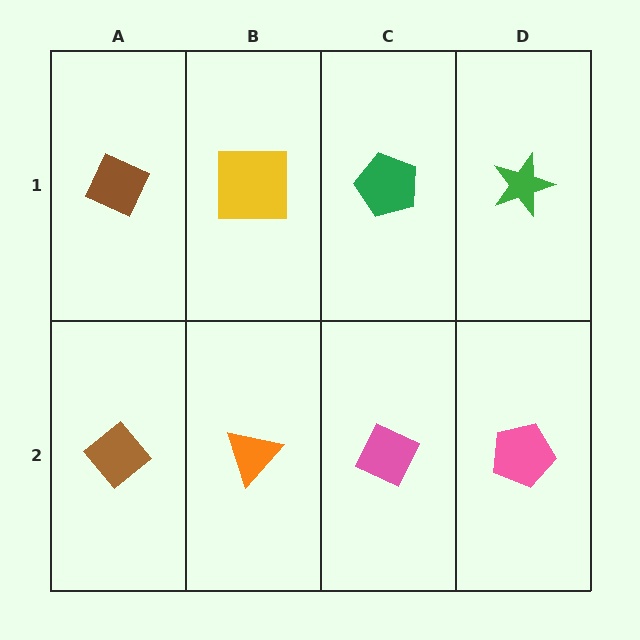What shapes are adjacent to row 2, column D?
A green star (row 1, column D), a pink diamond (row 2, column C).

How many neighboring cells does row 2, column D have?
2.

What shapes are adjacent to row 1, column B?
An orange triangle (row 2, column B), a brown diamond (row 1, column A), a green pentagon (row 1, column C).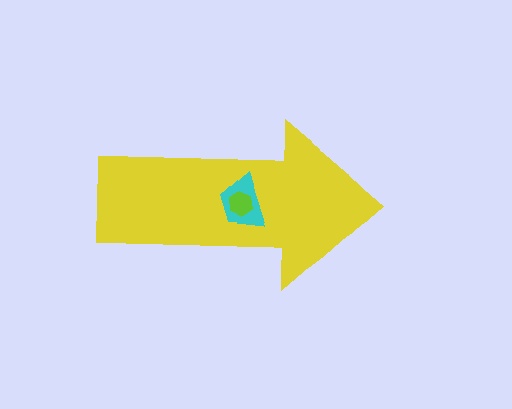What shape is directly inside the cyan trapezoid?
The lime hexagon.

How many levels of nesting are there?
3.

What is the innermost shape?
The lime hexagon.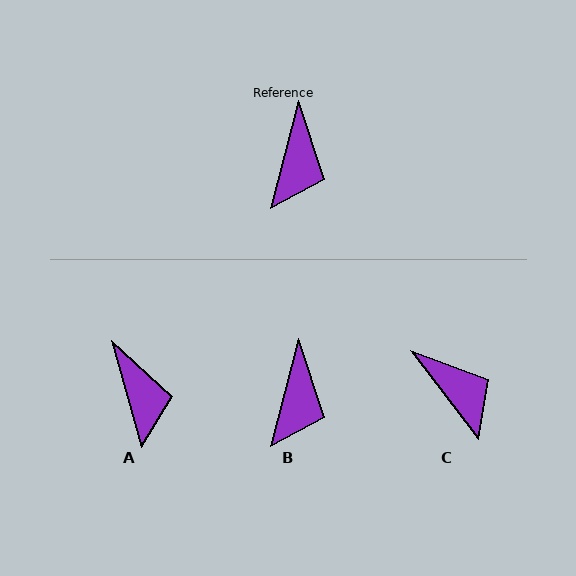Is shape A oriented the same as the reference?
No, it is off by about 30 degrees.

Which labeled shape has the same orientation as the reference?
B.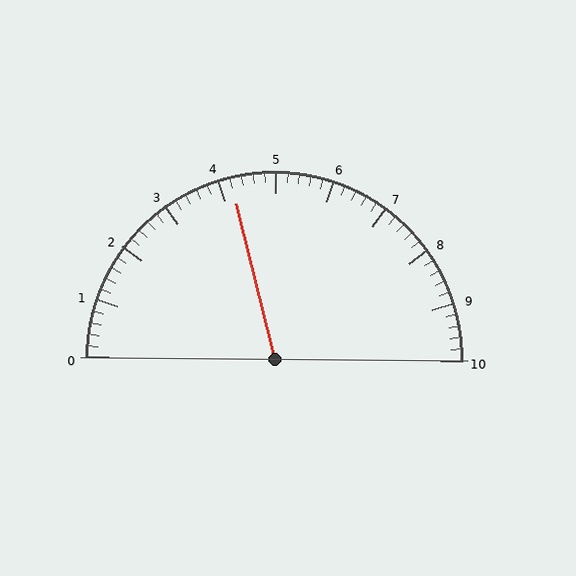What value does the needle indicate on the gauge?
The needle indicates approximately 4.2.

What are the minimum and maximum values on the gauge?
The gauge ranges from 0 to 10.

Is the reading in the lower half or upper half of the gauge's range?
The reading is in the lower half of the range (0 to 10).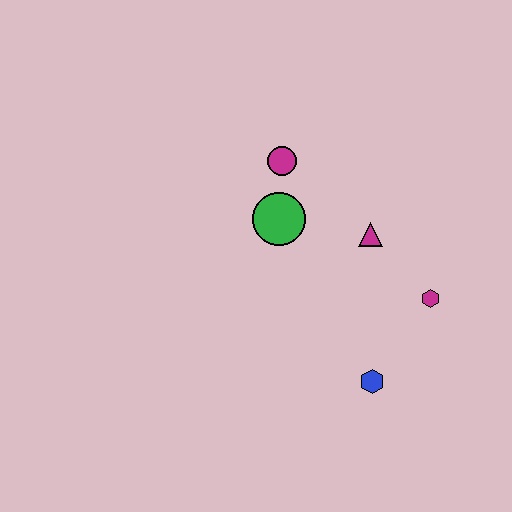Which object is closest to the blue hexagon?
The magenta hexagon is closest to the blue hexagon.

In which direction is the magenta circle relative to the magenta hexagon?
The magenta circle is to the left of the magenta hexagon.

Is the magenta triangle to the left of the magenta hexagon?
Yes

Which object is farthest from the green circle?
The blue hexagon is farthest from the green circle.